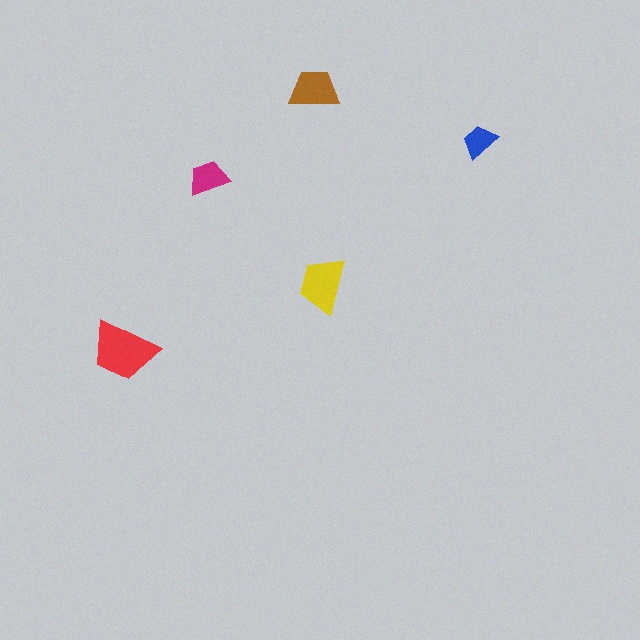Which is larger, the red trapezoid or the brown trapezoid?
The red one.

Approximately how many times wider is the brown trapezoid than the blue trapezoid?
About 1.5 times wider.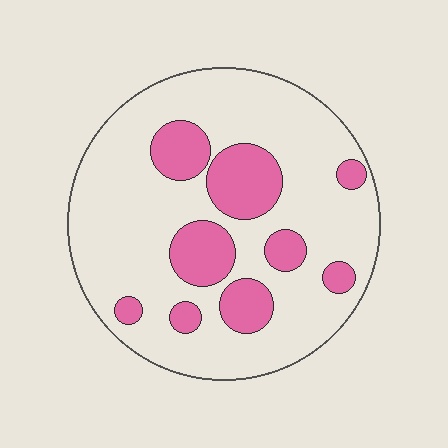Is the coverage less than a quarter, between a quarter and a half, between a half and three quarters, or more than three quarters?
Less than a quarter.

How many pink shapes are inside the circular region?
9.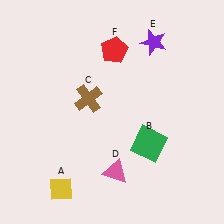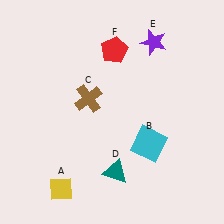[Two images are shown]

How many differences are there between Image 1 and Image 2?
There are 2 differences between the two images.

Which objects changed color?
B changed from green to cyan. D changed from pink to teal.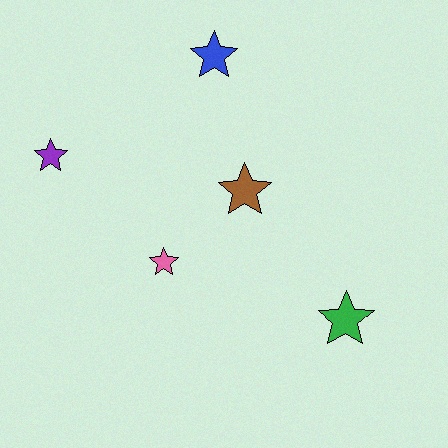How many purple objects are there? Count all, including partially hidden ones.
There is 1 purple object.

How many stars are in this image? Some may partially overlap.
There are 5 stars.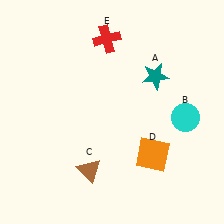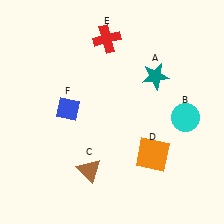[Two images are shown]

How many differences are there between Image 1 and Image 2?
There is 1 difference between the two images.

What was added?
A blue diamond (F) was added in Image 2.